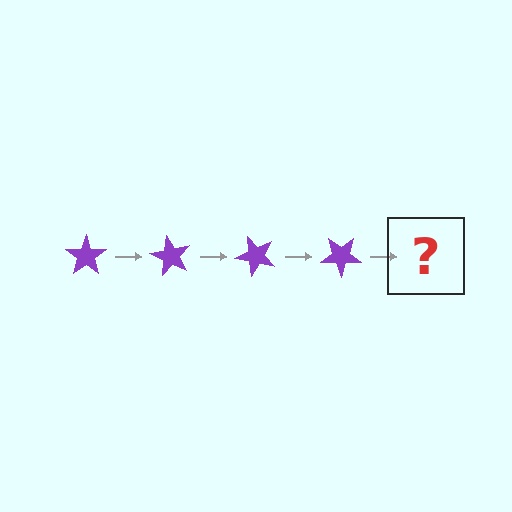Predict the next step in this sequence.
The next step is a purple star rotated 240 degrees.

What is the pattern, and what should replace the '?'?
The pattern is that the star rotates 60 degrees each step. The '?' should be a purple star rotated 240 degrees.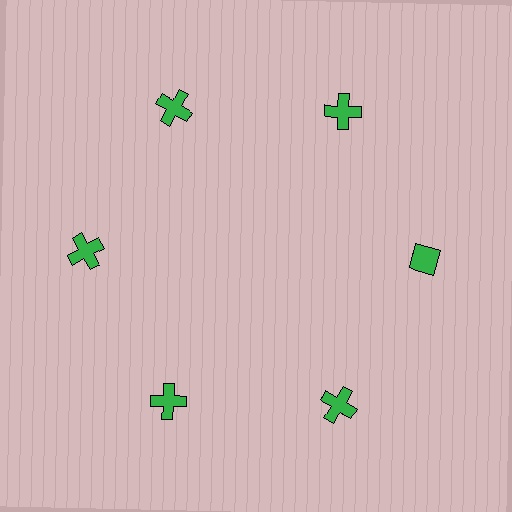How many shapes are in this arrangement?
There are 6 shapes arranged in a ring pattern.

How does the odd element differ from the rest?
It has a different shape: diamond instead of cross.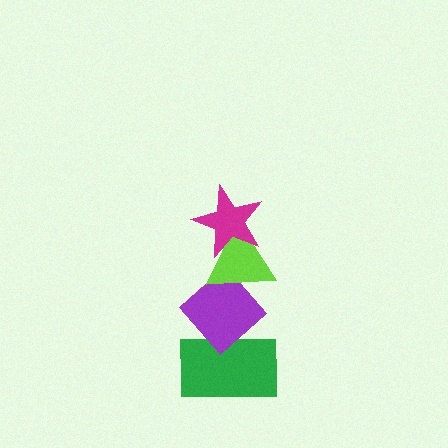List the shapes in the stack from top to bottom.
From top to bottom: the magenta star, the lime triangle, the purple diamond, the green rectangle.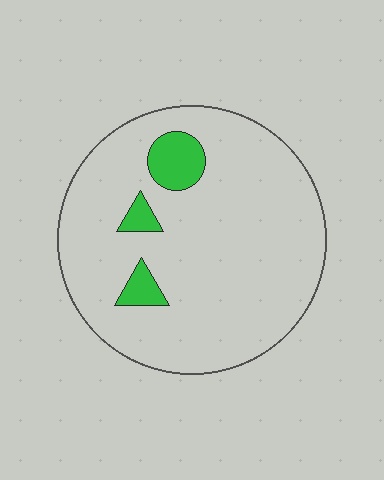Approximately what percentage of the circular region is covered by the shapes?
Approximately 10%.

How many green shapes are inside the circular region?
3.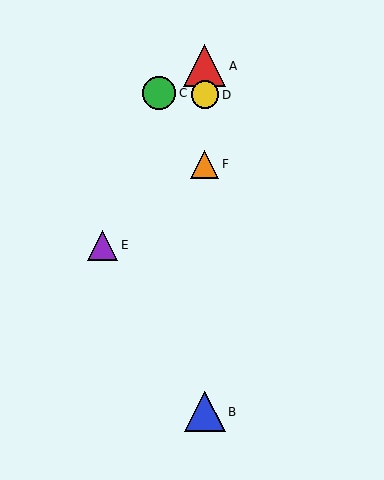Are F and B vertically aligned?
Yes, both are at x≈205.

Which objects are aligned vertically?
Objects A, B, D, F are aligned vertically.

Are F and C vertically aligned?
No, F is at x≈205 and C is at x≈159.